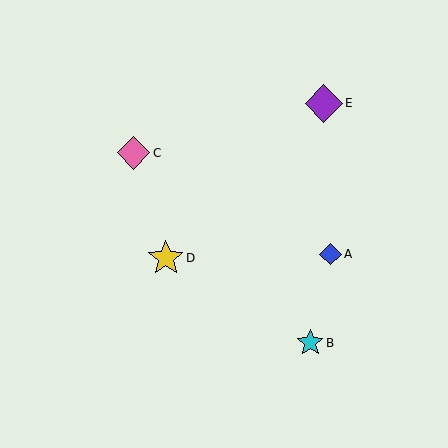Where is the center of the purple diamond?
The center of the purple diamond is at (324, 103).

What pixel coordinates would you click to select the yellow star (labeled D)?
Click at (166, 258) to select the yellow star D.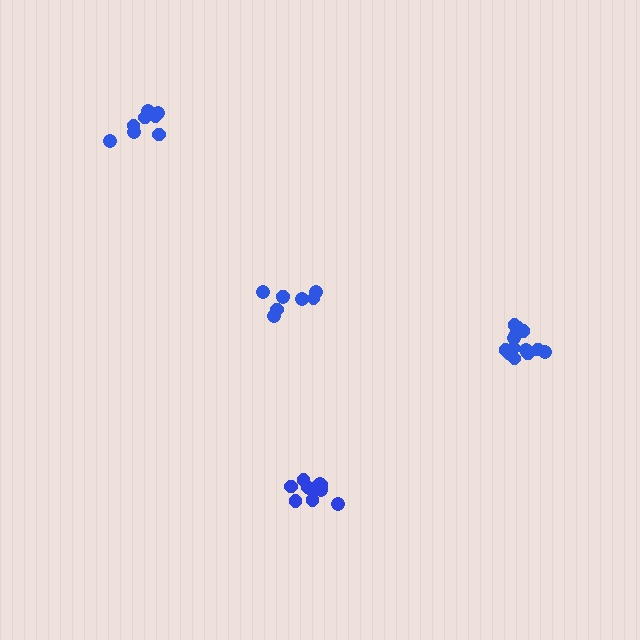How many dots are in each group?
Group 1: 11 dots, Group 2: 8 dots, Group 3: 13 dots, Group 4: 8 dots (40 total).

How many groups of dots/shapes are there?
There are 4 groups.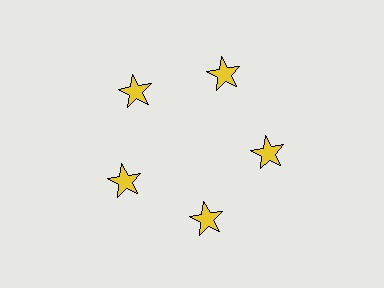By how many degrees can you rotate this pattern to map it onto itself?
The pattern maps onto itself every 72 degrees of rotation.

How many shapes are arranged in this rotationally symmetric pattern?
There are 5 shapes, arranged in 5 groups of 1.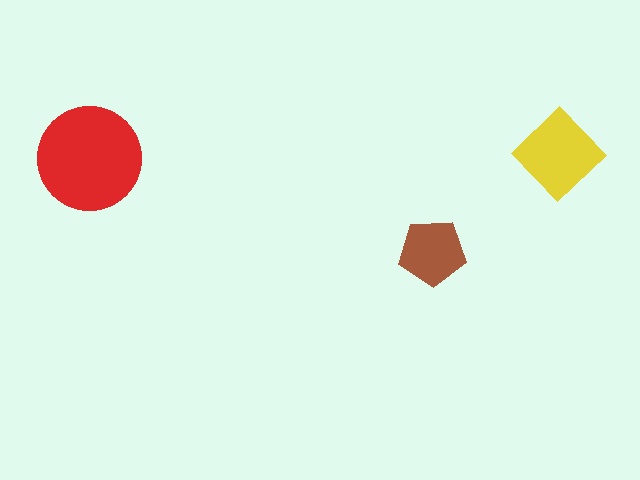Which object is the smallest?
The brown pentagon.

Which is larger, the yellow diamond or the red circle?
The red circle.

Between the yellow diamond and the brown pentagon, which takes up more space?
The yellow diamond.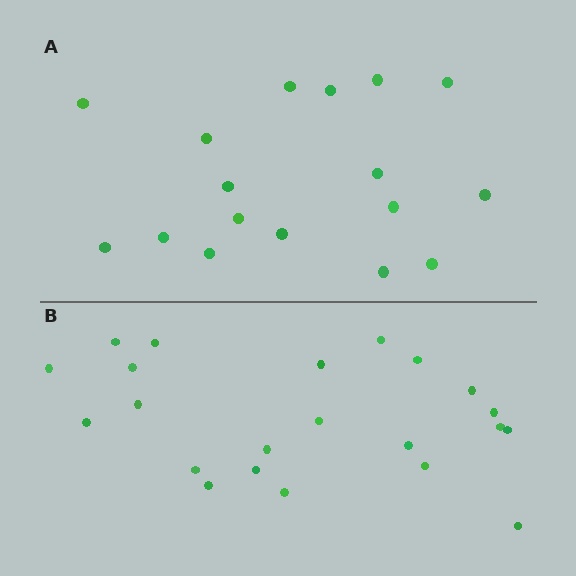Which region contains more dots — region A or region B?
Region B (the bottom region) has more dots.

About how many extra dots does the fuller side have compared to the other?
Region B has about 5 more dots than region A.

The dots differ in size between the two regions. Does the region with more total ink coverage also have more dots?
No. Region A has more total ink coverage because its dots are larger, but region B actually contains more individual dots. Total area can be misleading — the number of items is what matters here.